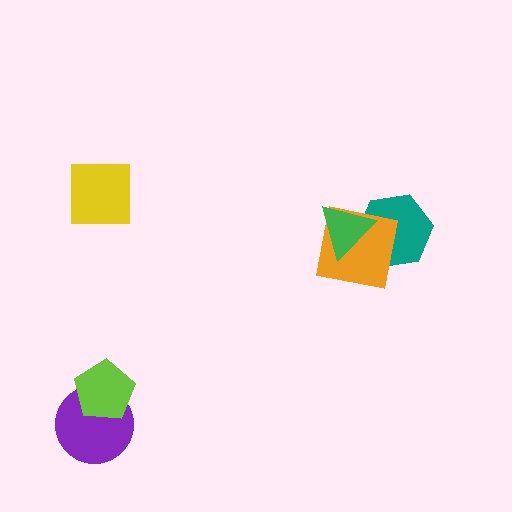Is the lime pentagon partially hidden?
No, no other shape covers it.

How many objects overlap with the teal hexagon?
2 objects overlap with the teal hexagon.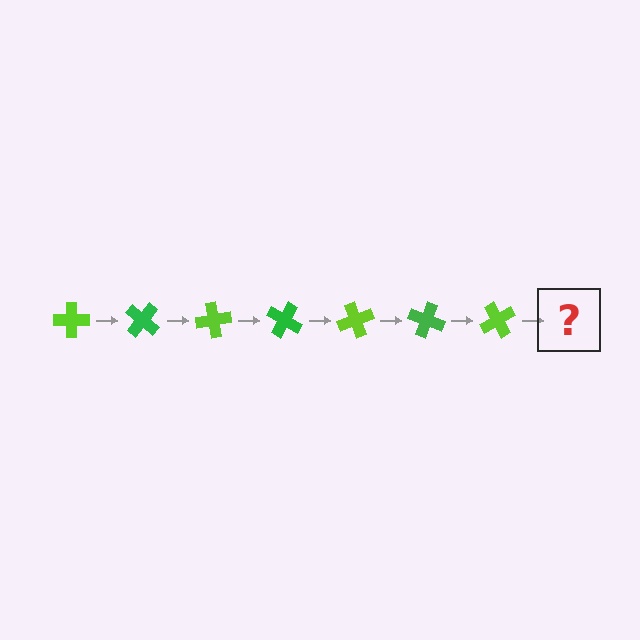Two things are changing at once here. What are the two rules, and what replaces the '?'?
The two rules are that it rotates 40 degrees each step and the color cycles through lime and green. The '?' should be a green cross, rotated 280 degrees from the start.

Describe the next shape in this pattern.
It should be a green cross, rotated 280 degrees from the start.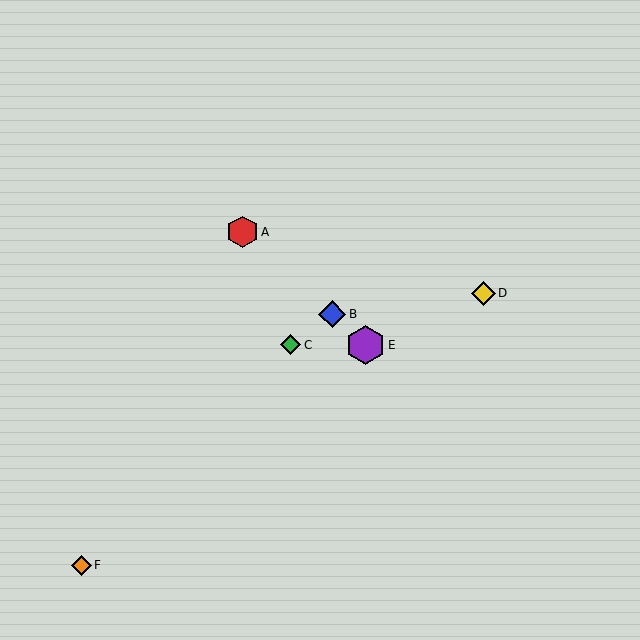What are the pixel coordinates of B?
Object B is at (332, 314).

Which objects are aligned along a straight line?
Objects A, B, E are aligned along a straight line.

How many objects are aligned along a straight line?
3 objects (A, B, E) are aligned along a straight line.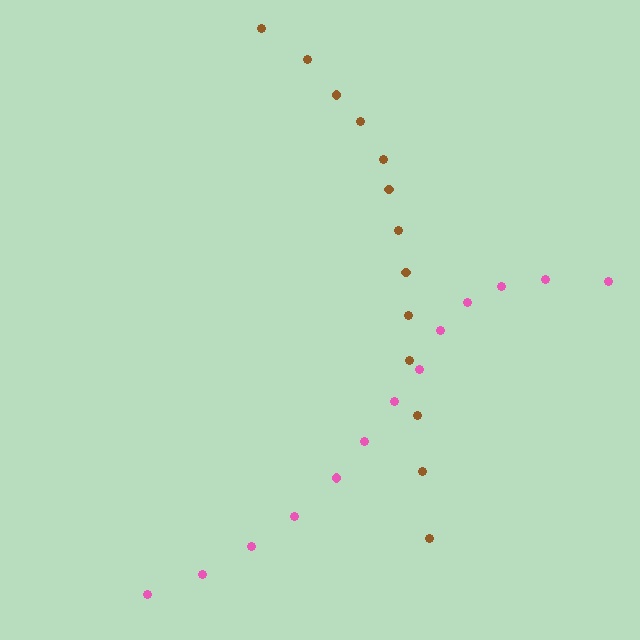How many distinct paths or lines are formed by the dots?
There are 2 distinct paths.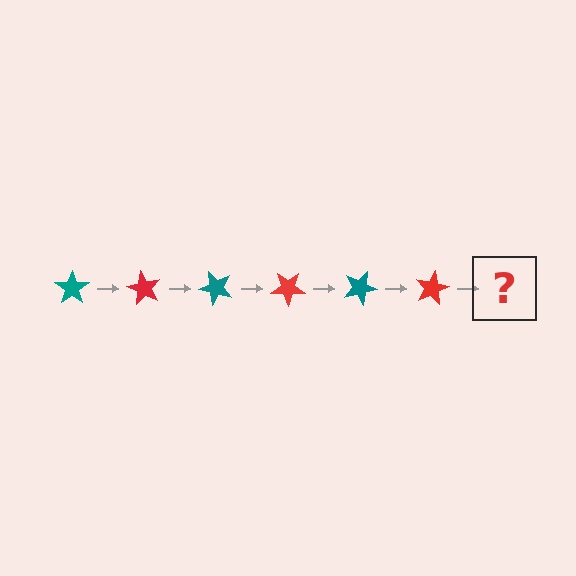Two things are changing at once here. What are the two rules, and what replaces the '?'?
The two rules are that it rotates 60 degrees each step and the color cycles through teal and red. The '?' should be a teal star, rotated 360 degrees from the start.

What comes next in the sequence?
The next element should be a teal star, rotated 360 degrees from the start.